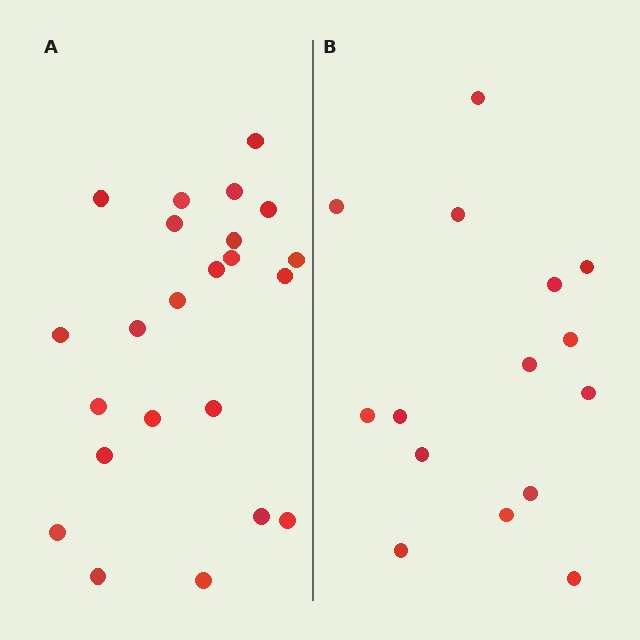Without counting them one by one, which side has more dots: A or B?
Region A (the left region) has more dots.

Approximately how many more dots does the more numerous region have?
Region A has roughly 8 or so more dots than region B.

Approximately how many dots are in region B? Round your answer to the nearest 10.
About 20 dots. (The exact count is 15, which rounds to 20.)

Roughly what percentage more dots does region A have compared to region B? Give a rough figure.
About 55% more.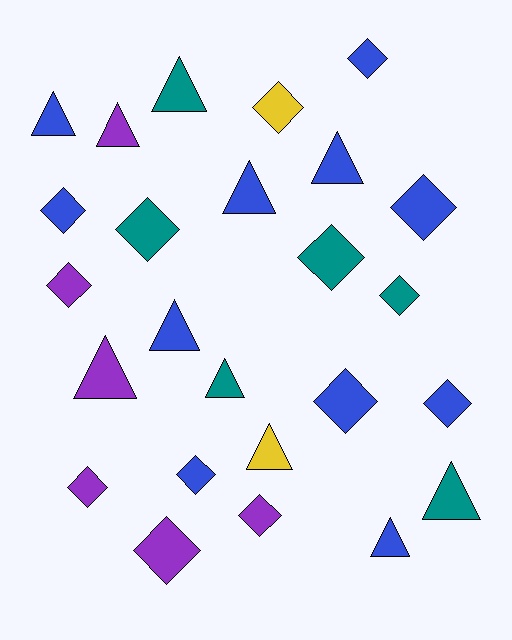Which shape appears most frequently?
Diamond, with 14 objects.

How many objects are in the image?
There are 25 objects.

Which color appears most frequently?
Blue, with 11 objects.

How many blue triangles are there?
There are 5 blue triangles.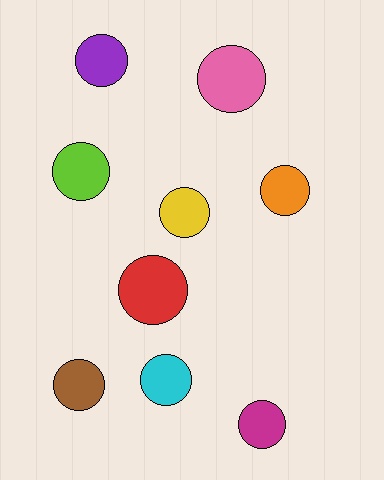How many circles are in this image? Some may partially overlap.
There are 9 circles.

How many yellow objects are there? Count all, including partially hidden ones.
There is 1 yellow object.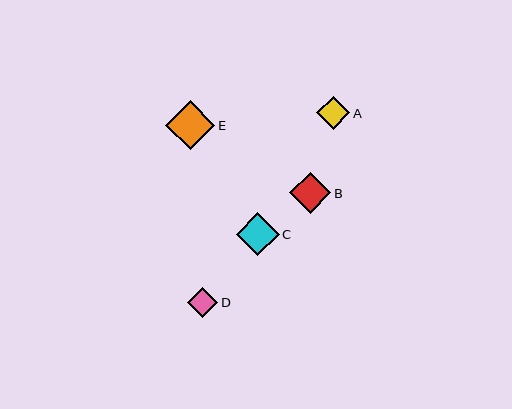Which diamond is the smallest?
Diamond D is the smallest with a size of approximately 30 pixels.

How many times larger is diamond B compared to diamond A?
Diamond B is approximately 1.2 times the size of diamond A.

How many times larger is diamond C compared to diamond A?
Diamond C is approximately 1.3 times the size of diamond A.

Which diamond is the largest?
Diamond E is the largest with a size of approximately 49 pixels.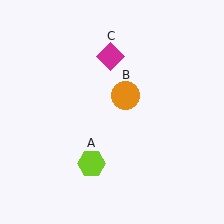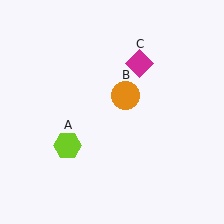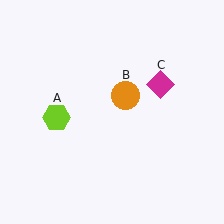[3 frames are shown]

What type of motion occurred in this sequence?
The lime hexagon (object A), magenta diamond (object C) rotated clockwise around the center of the scene.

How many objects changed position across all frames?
2 objects changed position: lime hexagon (object A), magenta diamond (object C).